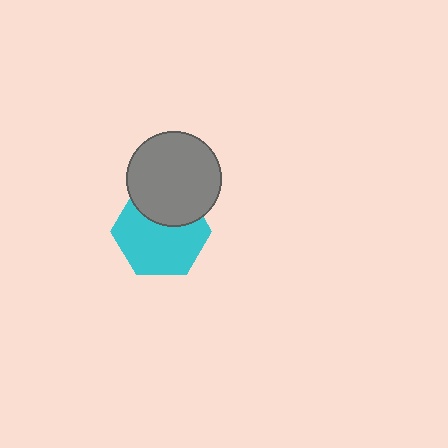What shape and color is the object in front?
The object in front is a gray circle.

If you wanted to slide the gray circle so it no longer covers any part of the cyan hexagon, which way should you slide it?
Slide it up — that is the most direct way to separate the two shapes.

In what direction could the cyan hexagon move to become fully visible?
The cyan hexagon could move down. That would shift it out from behind the gray circle entirely.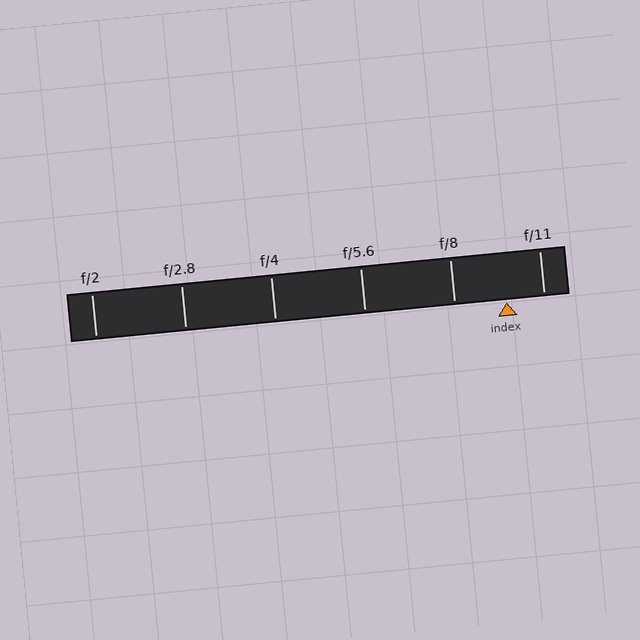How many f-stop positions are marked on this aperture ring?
There are 6 f-stop positions marked.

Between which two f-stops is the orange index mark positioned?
The index mark is between f/8 and f/11.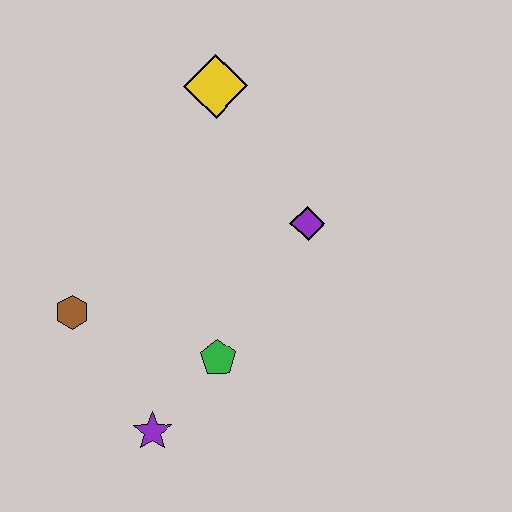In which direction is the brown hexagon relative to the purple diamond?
The brown hexagon is to the left of the purple diamond.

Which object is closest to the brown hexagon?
The purple star is closest to the brown hexagon.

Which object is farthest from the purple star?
The yellow diamond is farthest from the purple star.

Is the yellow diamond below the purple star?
No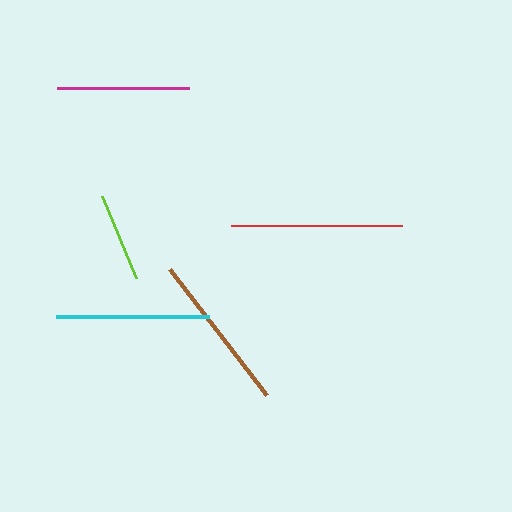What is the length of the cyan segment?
The cyan segment is approximately 153 pixels long.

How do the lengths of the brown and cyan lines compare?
The brown and cyan lines are approximately the same length.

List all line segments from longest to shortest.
From longest to shortest: red, brown, cyan, magenta, lime.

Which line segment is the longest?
The red line is the longest at approximately 171 pixels.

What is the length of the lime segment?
The lime segment is approximately 88 pixels long.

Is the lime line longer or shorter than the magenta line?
The magenta line is longer than the lime line.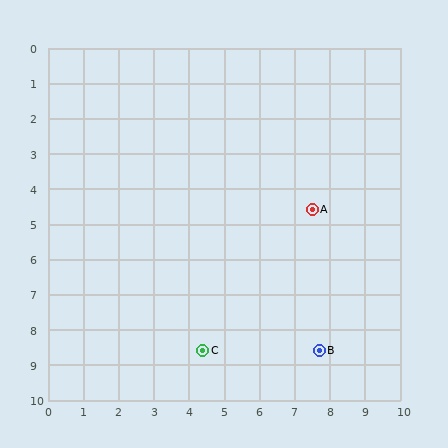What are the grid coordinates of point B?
Point B is at approximately (7.7, 8.6).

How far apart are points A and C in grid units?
Points A and C are about 5.1 grid units apart.